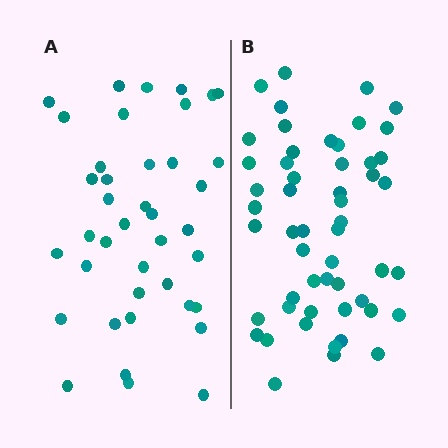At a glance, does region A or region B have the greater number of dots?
Region B (the right region) has more dots.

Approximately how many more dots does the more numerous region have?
Region B has approximately 15 more dots than region A.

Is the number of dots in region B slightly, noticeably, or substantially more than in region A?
Region B has noticeably more, but not dramatically so. The ratio is roughly 1.3 to 1.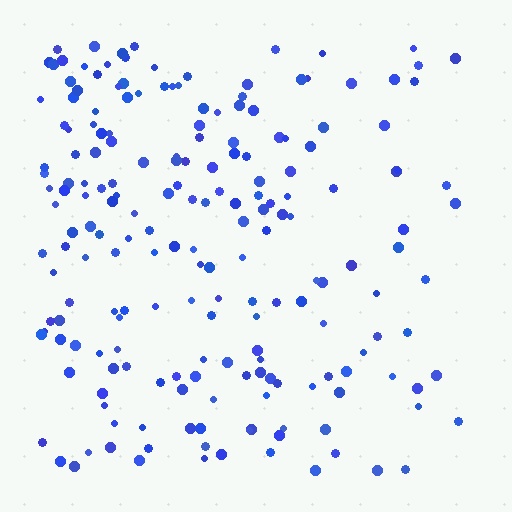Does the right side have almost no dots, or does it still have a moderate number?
Still a moderate number, just noticeably fewer than the left.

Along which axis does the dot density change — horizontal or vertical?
Horizontal.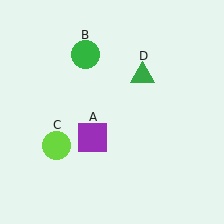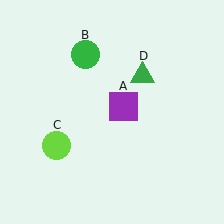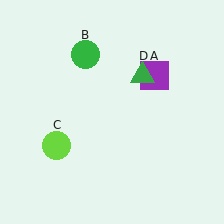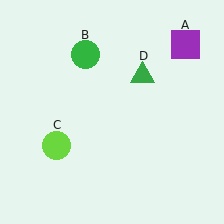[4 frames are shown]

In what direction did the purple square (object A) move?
The purple square (object A) moved up and to the right.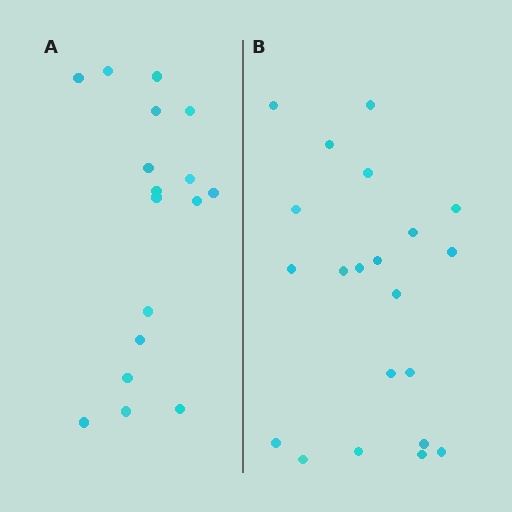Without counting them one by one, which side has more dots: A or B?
Region B (the right region) has more dots.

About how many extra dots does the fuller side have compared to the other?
Region B has about 4 more dots than region A.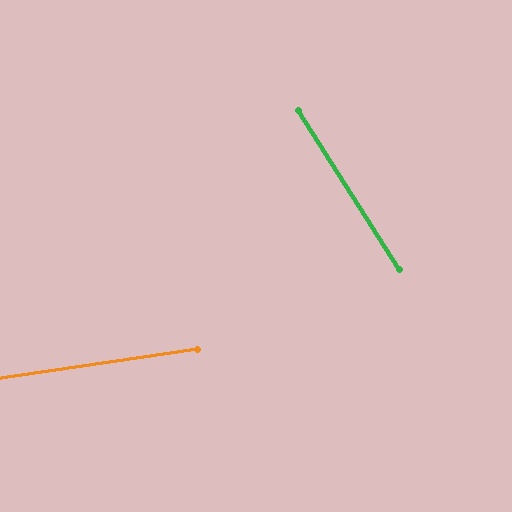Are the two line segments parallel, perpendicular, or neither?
Neither parallel nor perpendicular — they differ by about 66°.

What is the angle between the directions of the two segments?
Approximately 66 degrees.